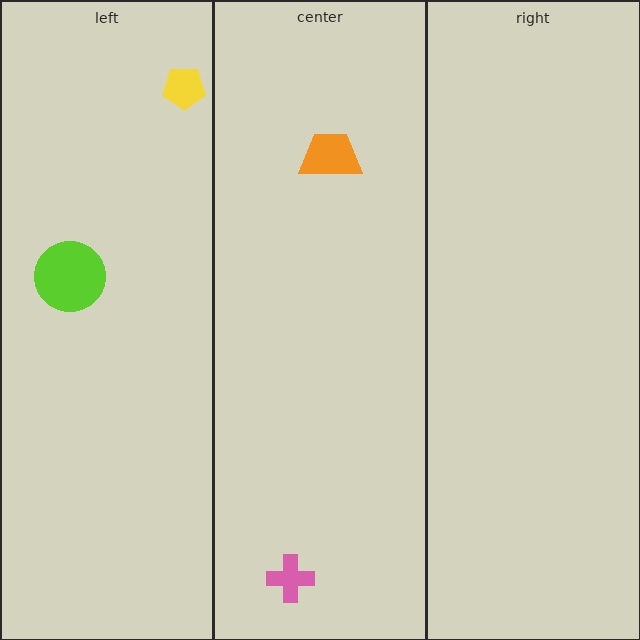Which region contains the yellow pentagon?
The left region.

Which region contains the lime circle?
The left region.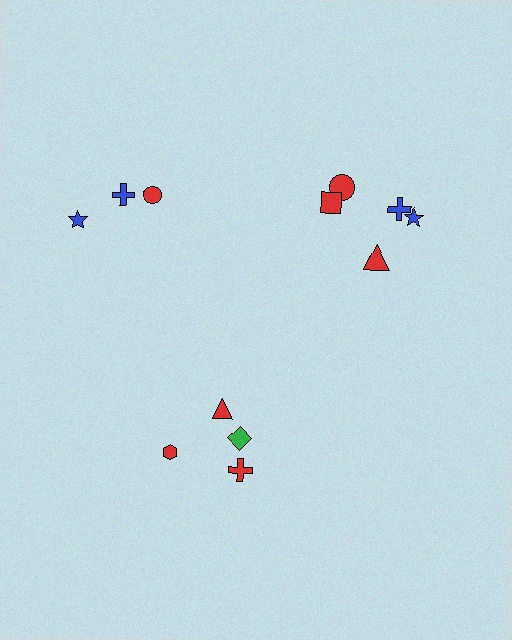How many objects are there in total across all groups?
There are 12 objects.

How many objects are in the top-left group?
There are 3 objects.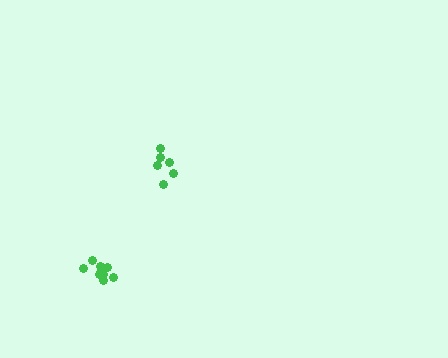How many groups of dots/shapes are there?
There are 2 groups.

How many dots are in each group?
Group 1: 9 dots, Group 2: 6 dots (15 total).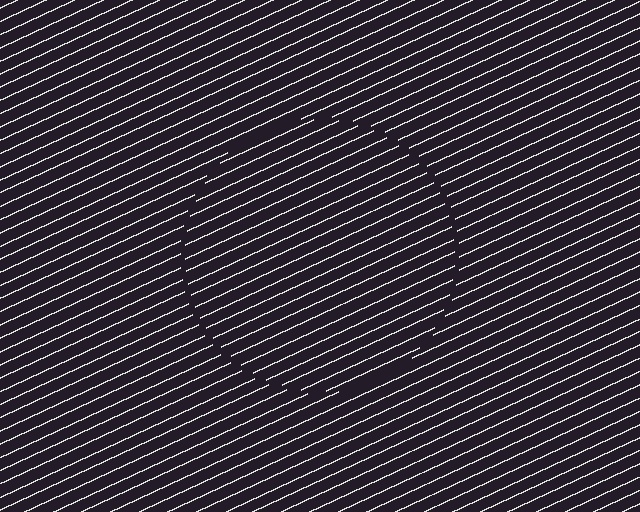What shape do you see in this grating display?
An illusory circle. The interior of the shape contains the same grating, shifted by half a period — the contour is defined by the phase discontinuity where line-ends from the inner and outer gratings abut.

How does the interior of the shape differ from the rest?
The interior of the shape contains the same grating, shifted by half a period — the contour is defined by the phase discontinuity where line-ends from the inner and outer gratings abut.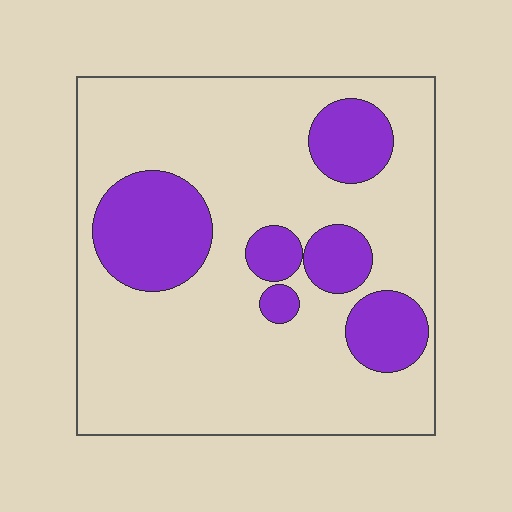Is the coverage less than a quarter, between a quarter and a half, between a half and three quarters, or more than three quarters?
Less than a quarter.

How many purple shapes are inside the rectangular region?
6.